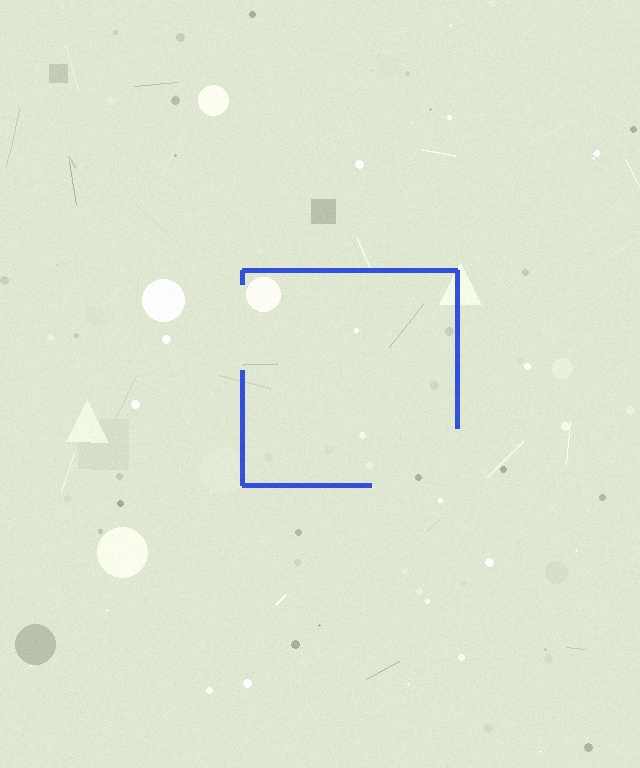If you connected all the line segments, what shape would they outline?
They would outline a square.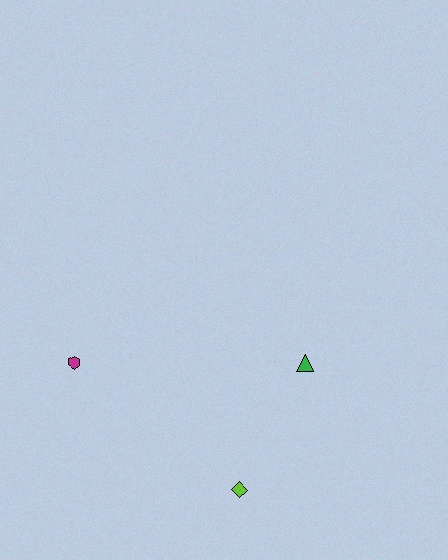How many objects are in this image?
There are 3 objects.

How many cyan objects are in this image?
There are no cyan objects.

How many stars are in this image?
There are no stars.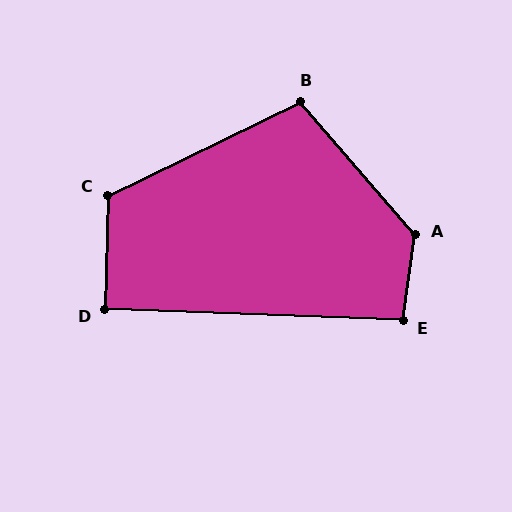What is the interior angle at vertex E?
Approximately 96 degrees (obtuse).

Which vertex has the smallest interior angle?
D, at approximately 91 degrees.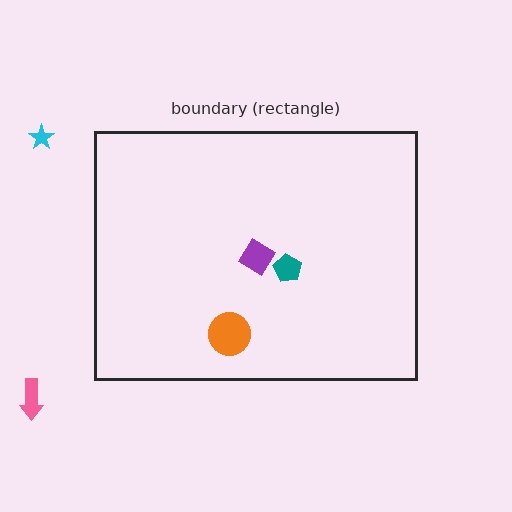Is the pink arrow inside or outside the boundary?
Outside.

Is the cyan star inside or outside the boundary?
Outside.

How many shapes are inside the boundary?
3 inside, 2 outside.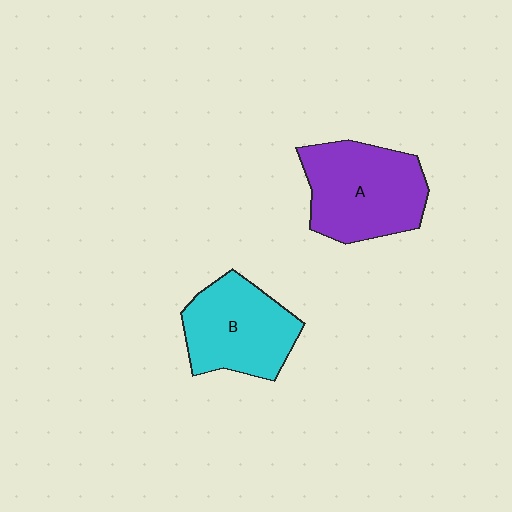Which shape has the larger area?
Shape A (purple).